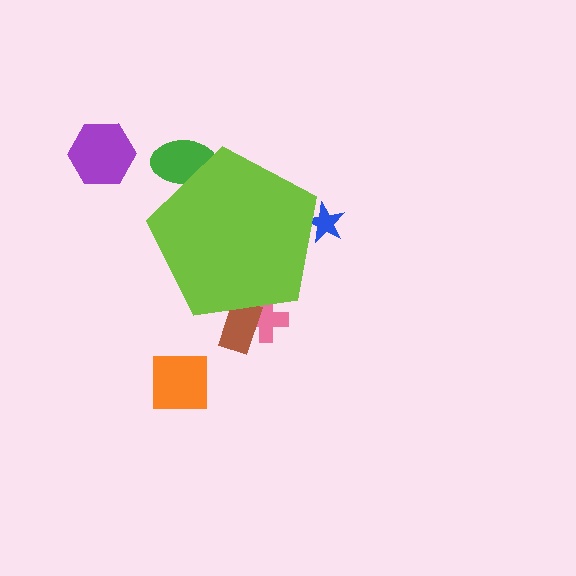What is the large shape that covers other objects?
A lime pentagon.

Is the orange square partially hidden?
No, the orange square is fully visible.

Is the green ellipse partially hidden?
Yes, the green ellipse is partially hidden behind the lime pentagon.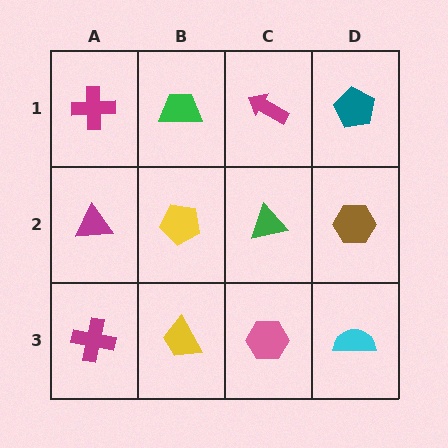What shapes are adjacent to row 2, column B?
A green trapezoid (row 1, column B), a yellow trapezoid (row 3, column B), a magenta triangle (row 2, column A), a green triangle (row 2, column C).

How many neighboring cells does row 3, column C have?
3.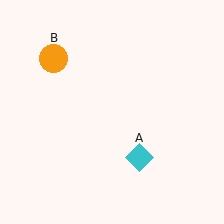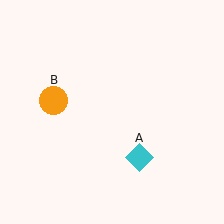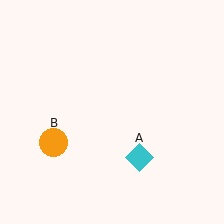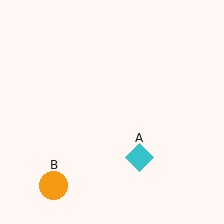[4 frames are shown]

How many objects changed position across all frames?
1 object changed position: orange circle (object B).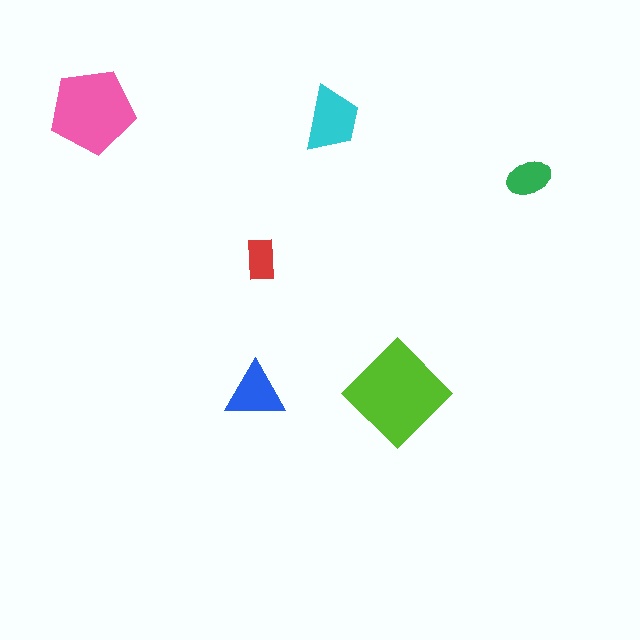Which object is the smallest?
The red rectangle.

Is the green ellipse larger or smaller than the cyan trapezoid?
Smaller.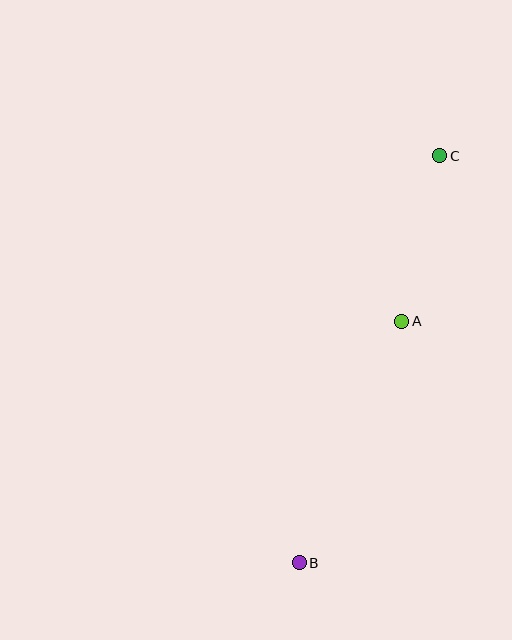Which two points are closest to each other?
Points A and C are closest to each other.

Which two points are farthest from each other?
Points B and C are farthest from each other.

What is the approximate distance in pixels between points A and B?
The distance between A and B is approximately 262 pixels.